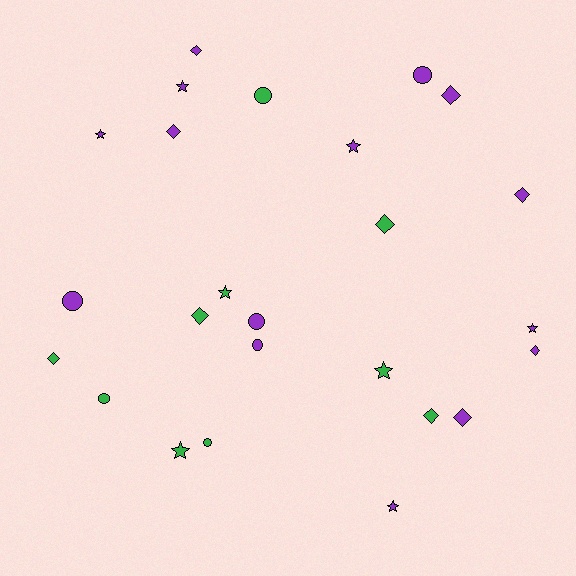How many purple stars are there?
There are 5 purple stars.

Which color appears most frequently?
Purple, with 15 objects.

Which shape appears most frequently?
Diamond, with 10 objects.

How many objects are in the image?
There are 25 objects.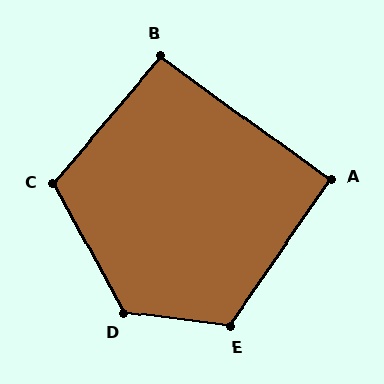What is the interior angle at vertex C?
Approximately 111 degrees (obtuse).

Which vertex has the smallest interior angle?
A, at approximately 91 degrees.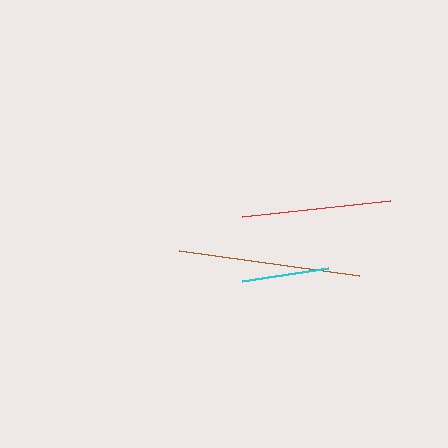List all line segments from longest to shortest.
From longest to shortest: brown, red, cyan.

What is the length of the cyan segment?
The cyan segment is approximately 87 pixels long.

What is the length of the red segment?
The red segment is approximately 148 pixels long.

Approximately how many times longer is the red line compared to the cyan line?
The red line is approximately 1.7 times the length of the cyan line.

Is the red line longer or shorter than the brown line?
The brown line is longer than the red line.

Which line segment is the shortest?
The cyan line is the shortest at approximately 87 pixels.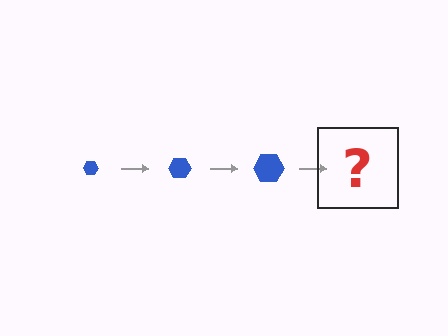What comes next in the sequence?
The next element should be a blue hexagon, larger than the previous one.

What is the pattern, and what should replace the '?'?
The pattern is that the hexagon gets progressively larger each step. The '?' should be a blue hexagon, larger than the previous one.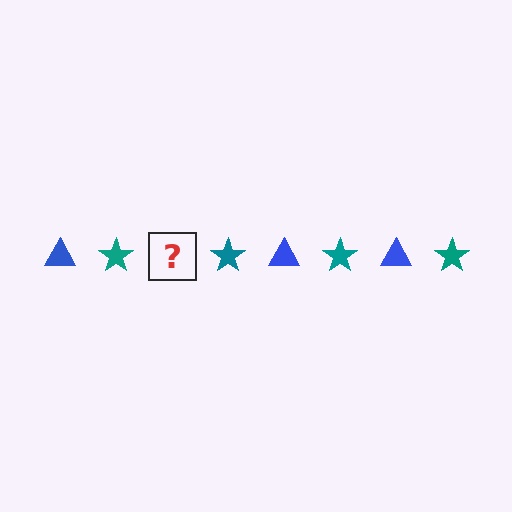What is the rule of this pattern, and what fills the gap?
The rule is that the pattern alternates between blue triangle and teal star. The gap should be filled with a blue triangle.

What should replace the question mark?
The question mark should be replaced with a blue triangle.